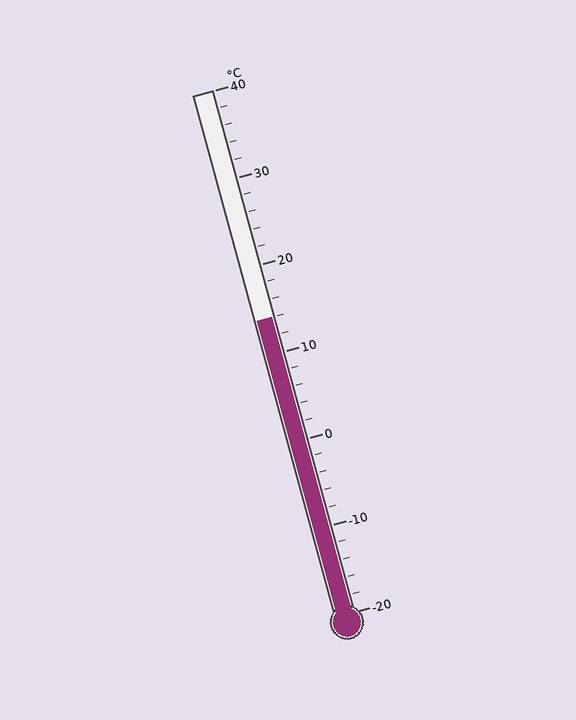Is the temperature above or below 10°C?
The temperature is above 10°C.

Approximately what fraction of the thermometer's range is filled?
The thermometer is filled to approximately 55% of its range.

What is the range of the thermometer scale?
The thermometer scale ranges from -20°C to 40°C.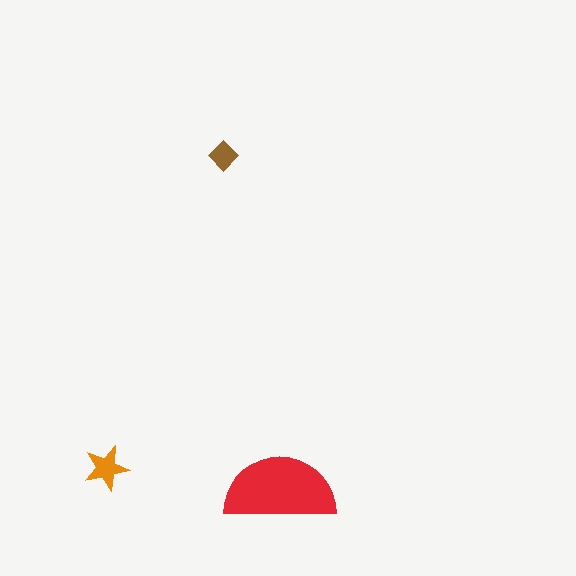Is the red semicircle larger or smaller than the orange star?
Larger.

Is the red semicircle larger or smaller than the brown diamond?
Larger.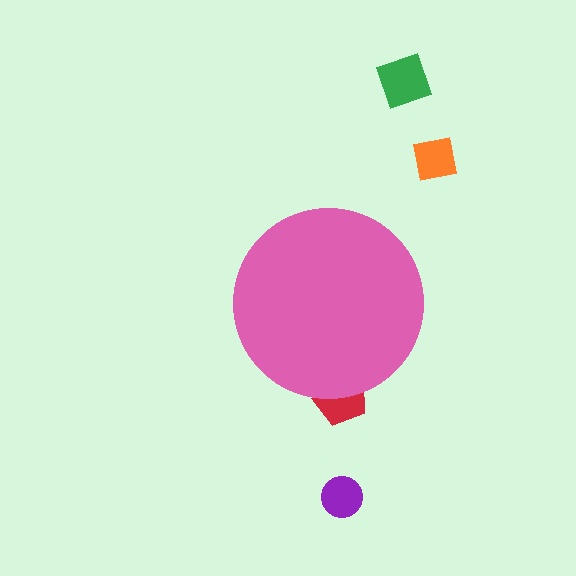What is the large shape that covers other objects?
A pink circle.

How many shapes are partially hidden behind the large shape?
1 shape is partially hidden.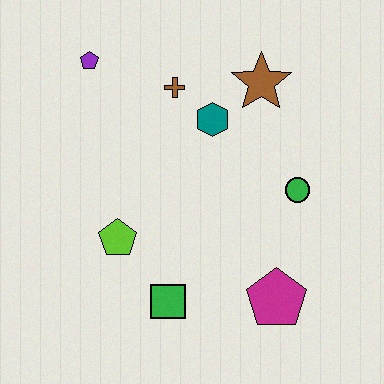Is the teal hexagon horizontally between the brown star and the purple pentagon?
Yes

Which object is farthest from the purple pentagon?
The magenta pentagon is farthest from the purple pentagon.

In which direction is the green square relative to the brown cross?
The green square is below the brown cross.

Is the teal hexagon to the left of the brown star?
Yes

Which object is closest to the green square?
The lime pentagon is closest to the green square.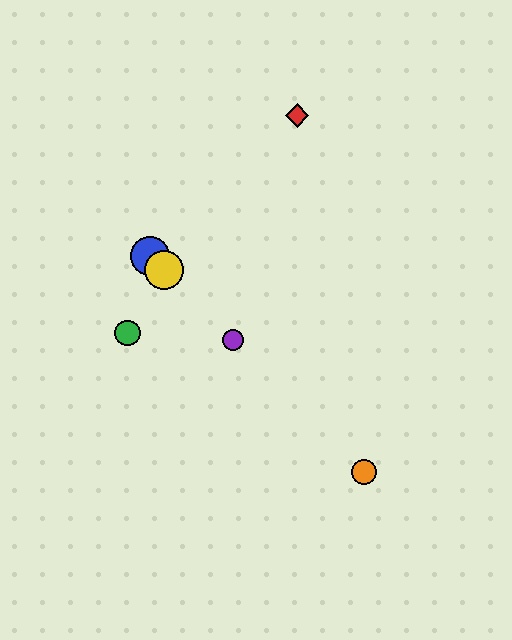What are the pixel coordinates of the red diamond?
The red diamond is at (297, 116).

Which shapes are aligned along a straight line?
The blue circle, the yellow circle, the purple circle, the orange circle are aligned along a straight line.